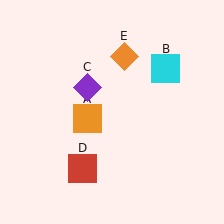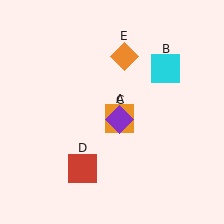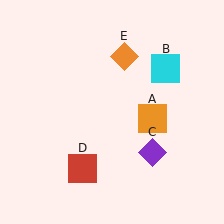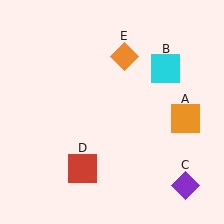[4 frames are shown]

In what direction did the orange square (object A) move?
The orange square (object A) moved right.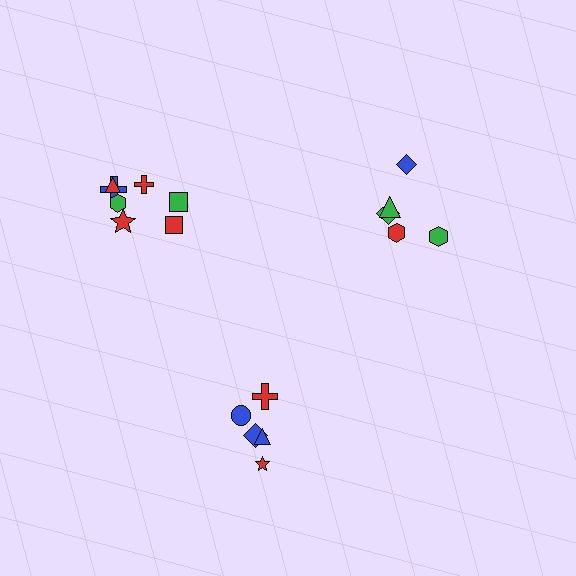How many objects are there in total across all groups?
There are 17 objects.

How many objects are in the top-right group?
There are 5 objects.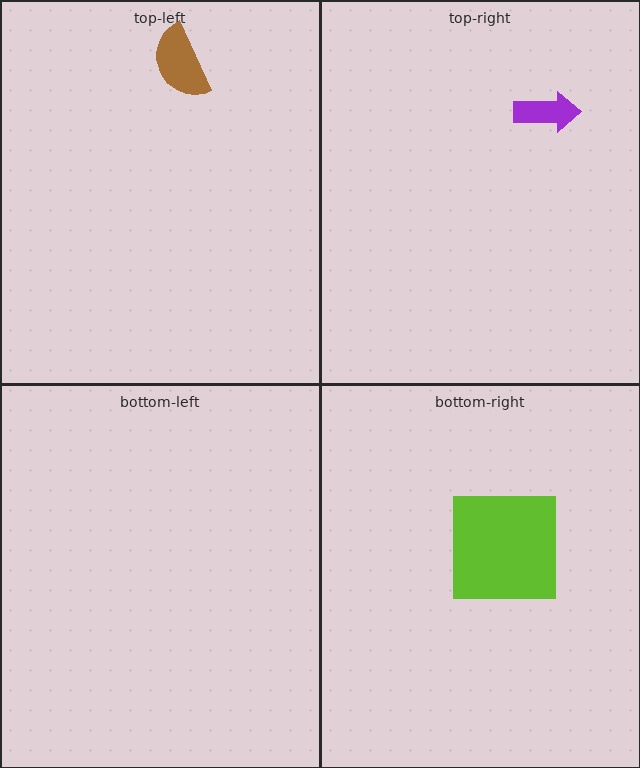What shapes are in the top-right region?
The purple arrow.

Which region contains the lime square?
The bottom-right region.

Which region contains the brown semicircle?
The top-left region.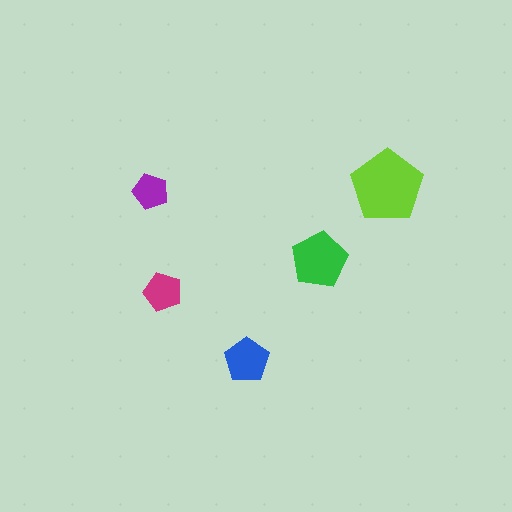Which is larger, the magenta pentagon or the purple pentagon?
The magenta one.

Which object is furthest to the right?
The lime pentagon is rightmost.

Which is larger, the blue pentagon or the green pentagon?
The green one.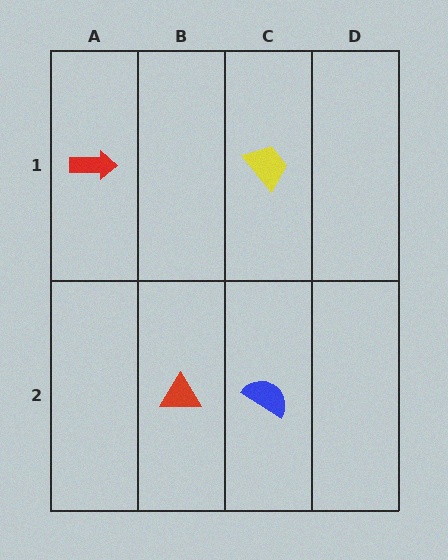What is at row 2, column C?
A blue semicircle.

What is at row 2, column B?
A red triangle.